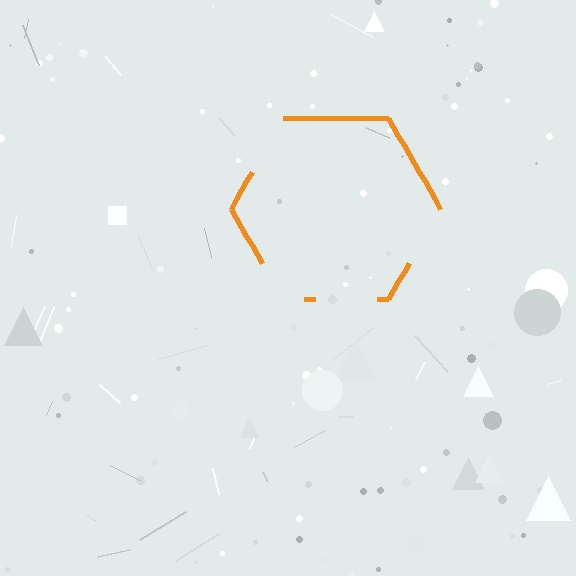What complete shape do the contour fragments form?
The contour fragments form a hexagon.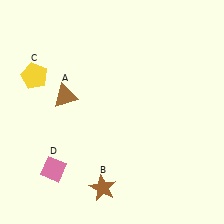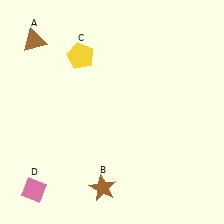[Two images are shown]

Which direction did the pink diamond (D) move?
The pink diamond (D) moved down.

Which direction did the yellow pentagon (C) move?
The yellow pentagon (C) moved right.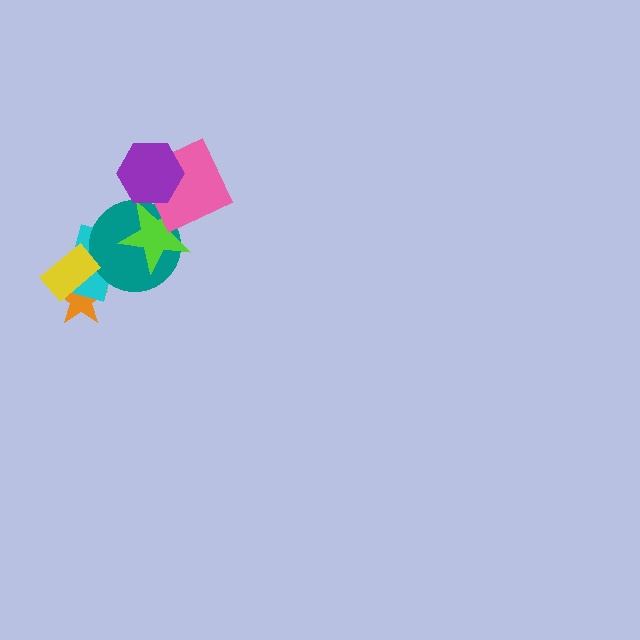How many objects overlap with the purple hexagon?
2 objects overlap with the purple hexagon.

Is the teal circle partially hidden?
Yes, it is partially covered by another shape.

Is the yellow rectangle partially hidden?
No, no other shape covers it.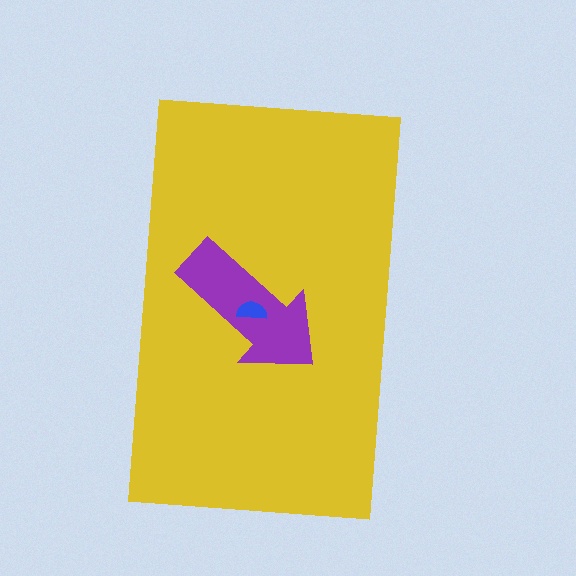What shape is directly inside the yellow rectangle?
The purple arrow.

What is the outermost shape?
The yellow rectangle.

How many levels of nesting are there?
3.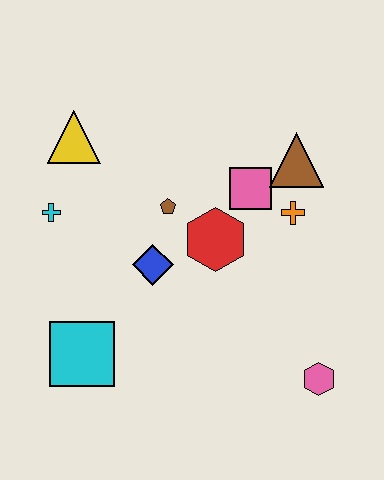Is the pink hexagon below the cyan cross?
Yes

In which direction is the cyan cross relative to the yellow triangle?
The cyan cross is below the yellow triangle.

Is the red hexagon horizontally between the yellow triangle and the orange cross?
Yes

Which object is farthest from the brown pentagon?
The pink hexagon is farthest from the brown pentagon.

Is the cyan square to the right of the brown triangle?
No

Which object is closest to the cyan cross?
The yellow triangle is closest to the cyan cross.